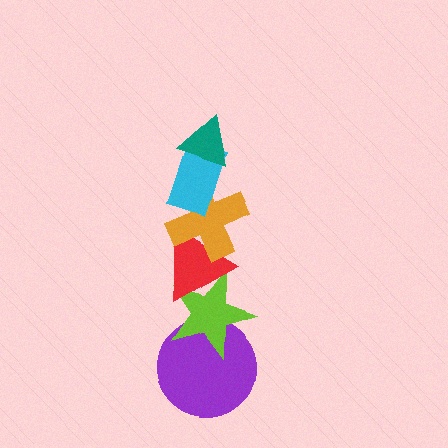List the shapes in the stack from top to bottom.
From top to bottom: the teal triangle, the cyan rectangle, the orange cross, the red triangle, the lime star, the purple circle.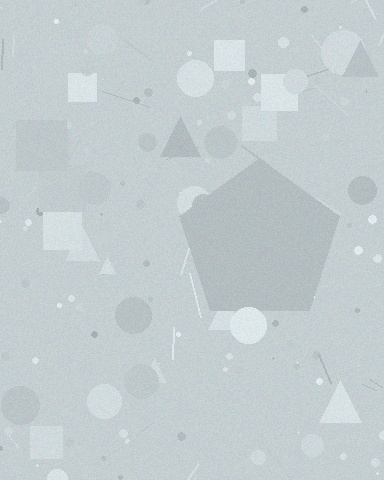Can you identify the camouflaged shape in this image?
The camouflaged shape is a pentagon.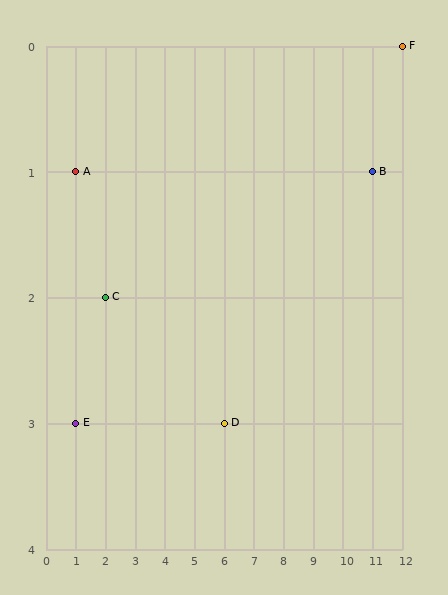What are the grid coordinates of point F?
Point F is at grid coordinates (12, 0).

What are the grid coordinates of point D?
Point D is at grid coordinates (6, 3).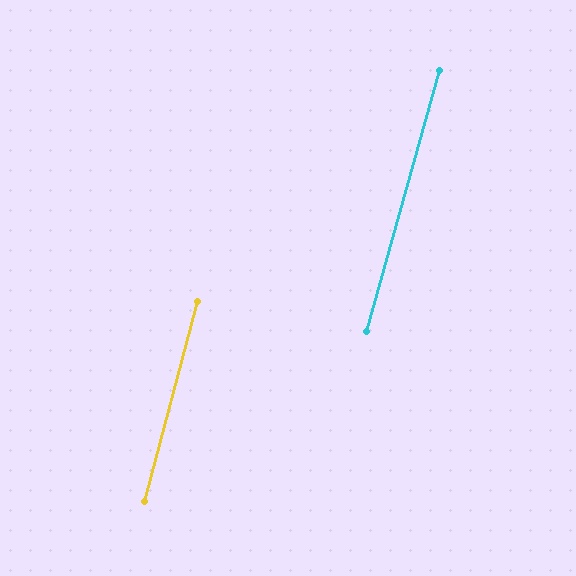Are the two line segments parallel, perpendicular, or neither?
Parallel — their directions differ by only 0.8°.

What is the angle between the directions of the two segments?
Approximately 1 degree.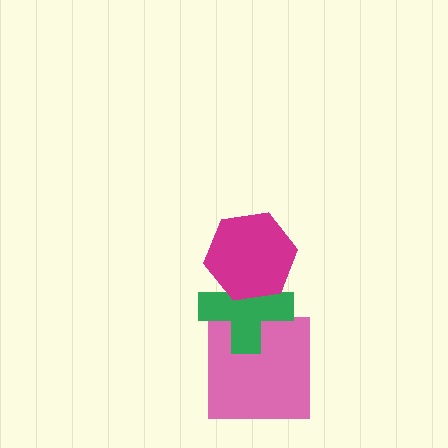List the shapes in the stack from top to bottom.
From top to bottom: the magenta hexagon, the green cross, the pink square.